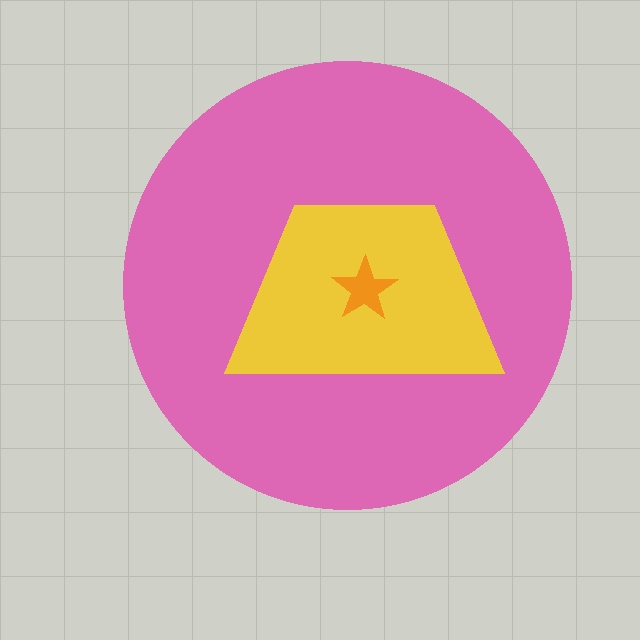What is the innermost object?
The orange star.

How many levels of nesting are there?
3.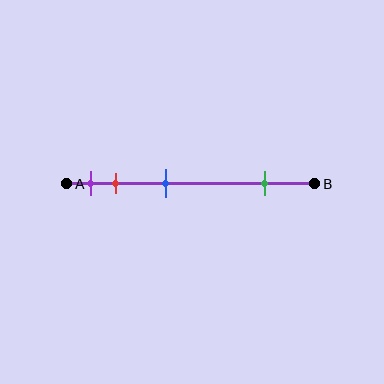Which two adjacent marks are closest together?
The purple and red marks are the closest adjacent pair.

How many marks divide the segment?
There are 4 marks dividing the segment.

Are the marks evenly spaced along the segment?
No, the marks are not evenly spaced.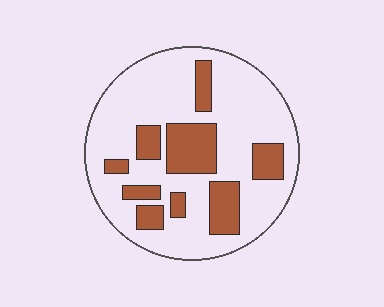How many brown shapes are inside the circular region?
9.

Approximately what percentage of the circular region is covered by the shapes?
Approximately 25%.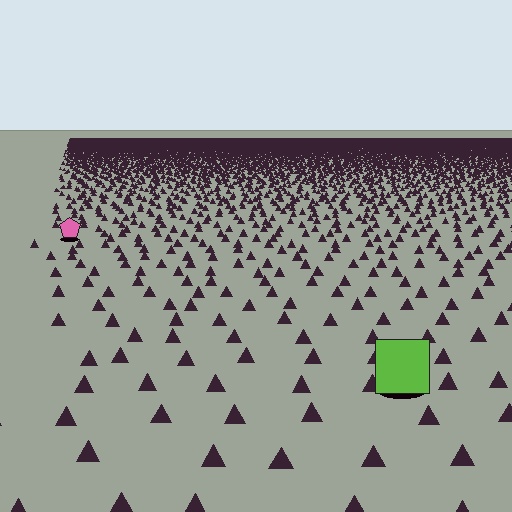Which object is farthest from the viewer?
The pink pentagon is farthest from the viewer. It appears smaller and the ground texture around it is denser.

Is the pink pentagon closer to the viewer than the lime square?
No. The lime square is closer — you can tell from the texture gradient: the ground texture is coarser near it.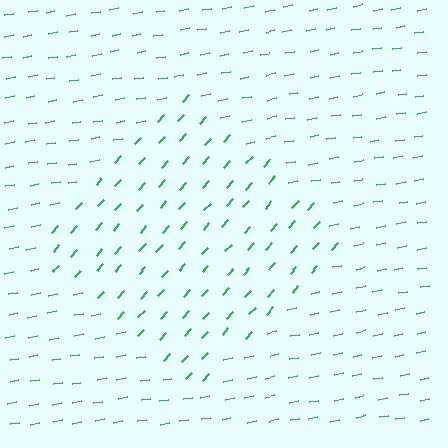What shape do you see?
I see a diamond.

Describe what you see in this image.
The image is filled with small green line segments. A diamond region in the image has lines oriented differently from the surrounding lines, creating a visible texture boundary.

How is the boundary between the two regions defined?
The boundary is defined purely by a change in line orientation (approximately 37 degrees difference). All lines are the same color and thickness.